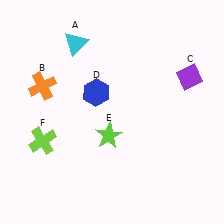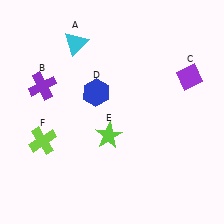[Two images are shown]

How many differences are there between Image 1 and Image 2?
There is 1 difference between the two images.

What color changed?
The cross (B) changed from orange in Image 1 to purple in Image 2.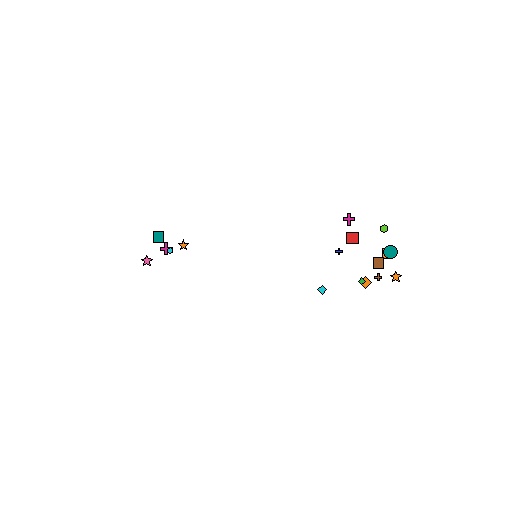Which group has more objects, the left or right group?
The right group.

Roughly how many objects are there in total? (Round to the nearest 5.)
Roughly 15 objects in total.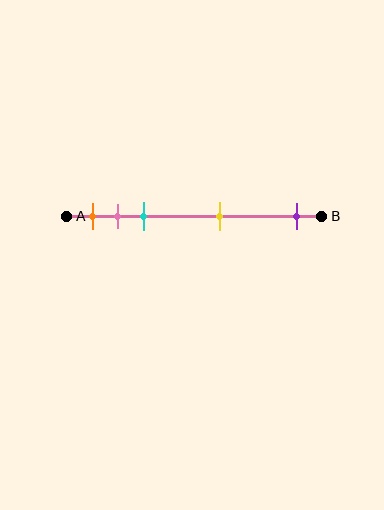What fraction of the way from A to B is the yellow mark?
The yellow mark is approximately 60% (0.6) of the way from A to B.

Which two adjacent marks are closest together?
The pink and cyan marks are the closest adjacent pair.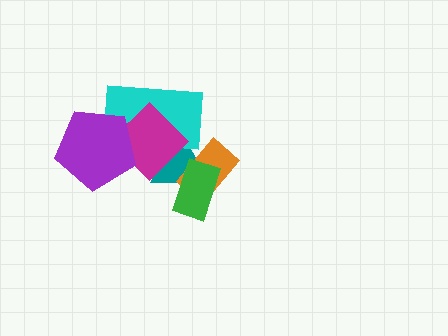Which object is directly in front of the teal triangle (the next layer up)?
The orange rectangle is directly in front of the teal triangle.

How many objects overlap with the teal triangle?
4 objects overlap with the teal triangle.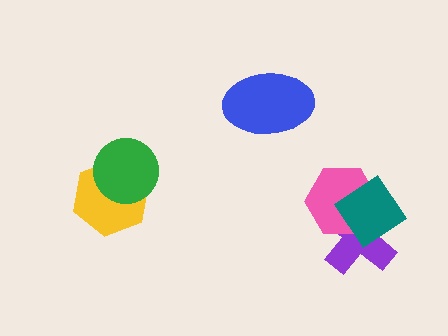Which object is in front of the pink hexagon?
The teal diamond is in front of the pink hexagon.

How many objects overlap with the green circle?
1 object overlaps with the green circle.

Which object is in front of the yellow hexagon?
The green circle is in front of the yellow hexagon.